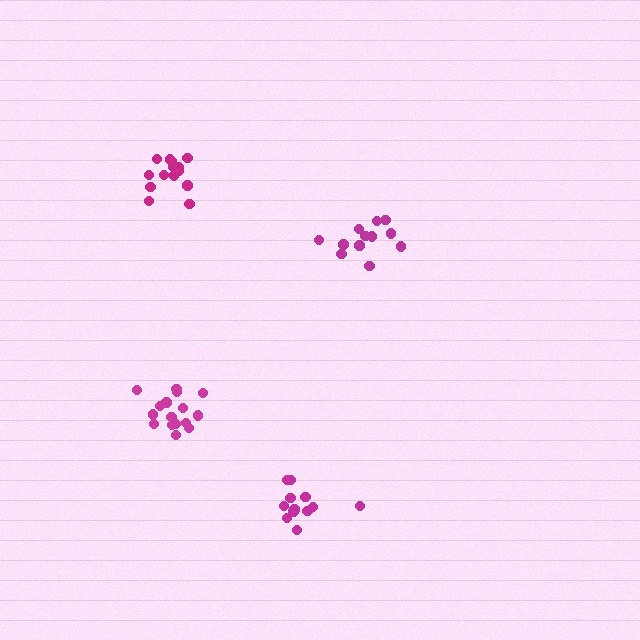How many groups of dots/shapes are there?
There are 4 groups.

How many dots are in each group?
Group 1: 16 dots, Group 2: 13 dots, Group 3: 15 dots, Group 4: 12 dots (56 total).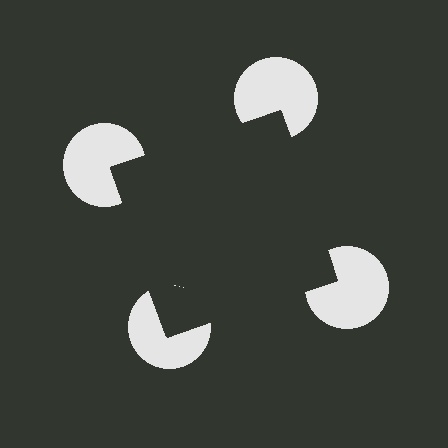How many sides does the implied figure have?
4 sides.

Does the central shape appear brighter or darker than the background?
It typically appears slightly darker than the background, even though no actual brightness change is drawn.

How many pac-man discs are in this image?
There are 4 — one at each vertex of the illusory square.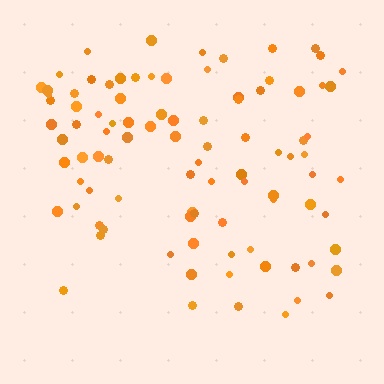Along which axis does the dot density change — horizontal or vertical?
Vertical.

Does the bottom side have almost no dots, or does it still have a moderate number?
Still a moderate number, just noticeably fewer than the top.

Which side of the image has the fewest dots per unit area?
The bottom.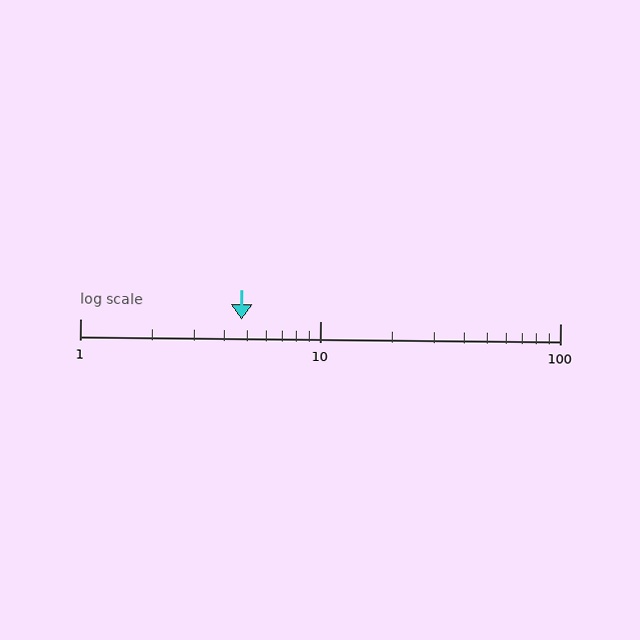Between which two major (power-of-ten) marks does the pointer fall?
The pointer is between 1 and 10.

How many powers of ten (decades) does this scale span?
The scale spans 2 decades, from 1 to 100.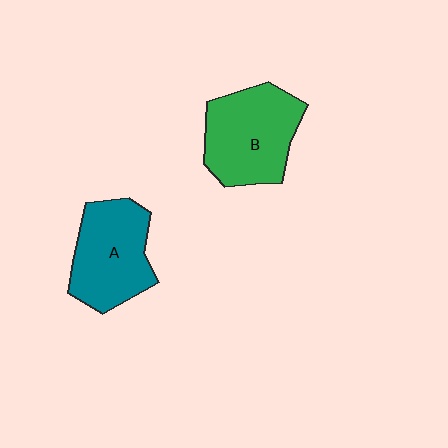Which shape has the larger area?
Shape B (green).